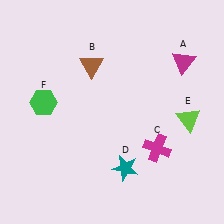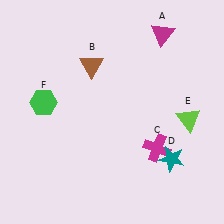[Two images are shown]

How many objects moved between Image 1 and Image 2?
2 objects moved between the two images.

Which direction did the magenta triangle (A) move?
The magenta triangle (A) moved up.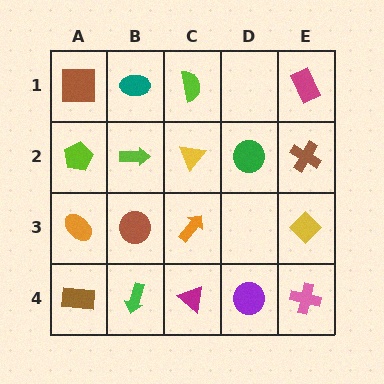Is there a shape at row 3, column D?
No, that cell is empty.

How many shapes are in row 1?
4 shapes.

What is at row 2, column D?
A green circle.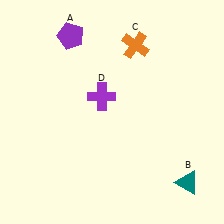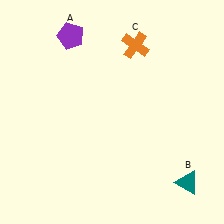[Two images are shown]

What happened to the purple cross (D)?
The purple cross (D) was removed in Image 2. It was in the top-left area of Image 1.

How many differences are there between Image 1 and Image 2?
There is 1 difference between the two images.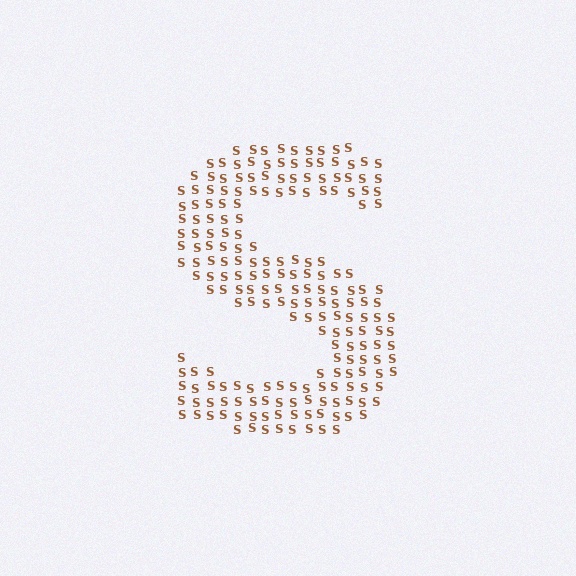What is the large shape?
The large shape is the letter S.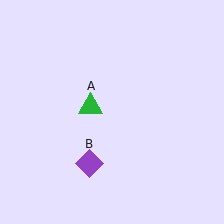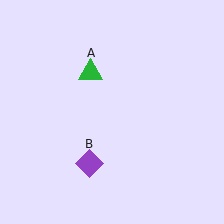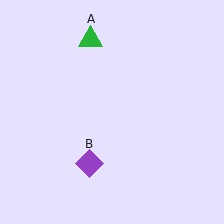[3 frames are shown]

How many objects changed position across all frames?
1 object changed position: green triangle (object A).